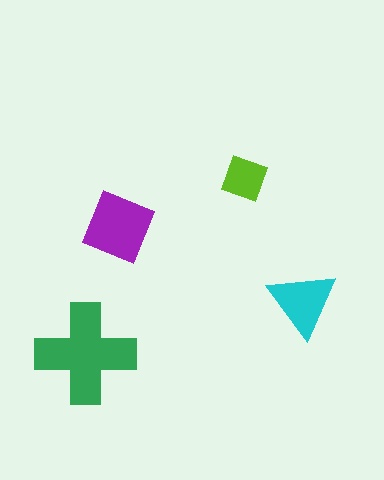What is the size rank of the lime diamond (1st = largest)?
4th.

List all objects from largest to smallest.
The green cross, the purple square, the cyan triangle, the lime diamond.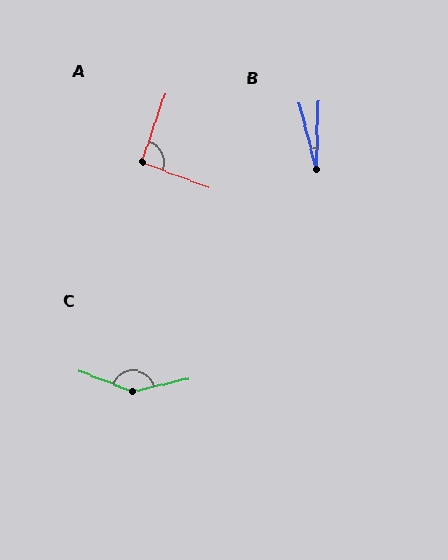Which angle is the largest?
C, at approximately 146 degrees.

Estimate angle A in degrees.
Approximately 92 degrees.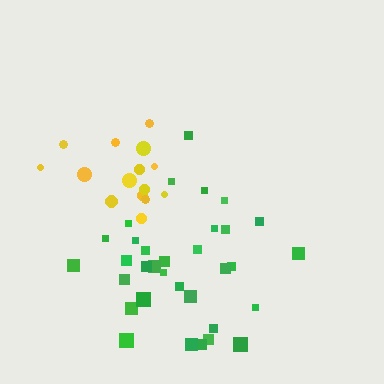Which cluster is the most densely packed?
Yellow.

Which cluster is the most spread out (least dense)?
Green.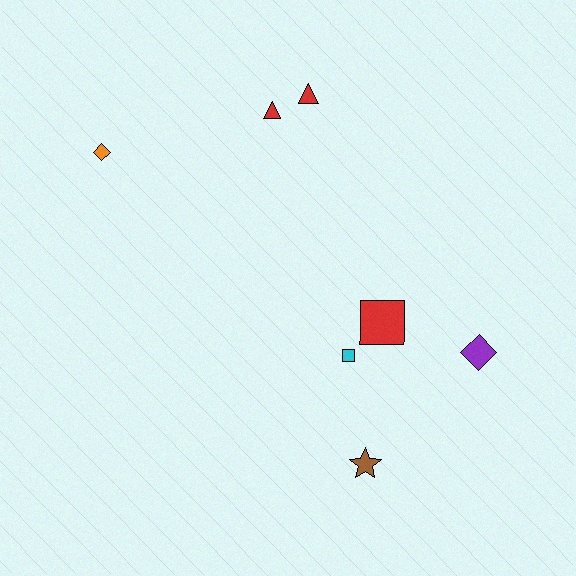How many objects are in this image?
There are 7 objects.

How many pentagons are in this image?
There are no pentagons.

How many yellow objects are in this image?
There are no yellow objects.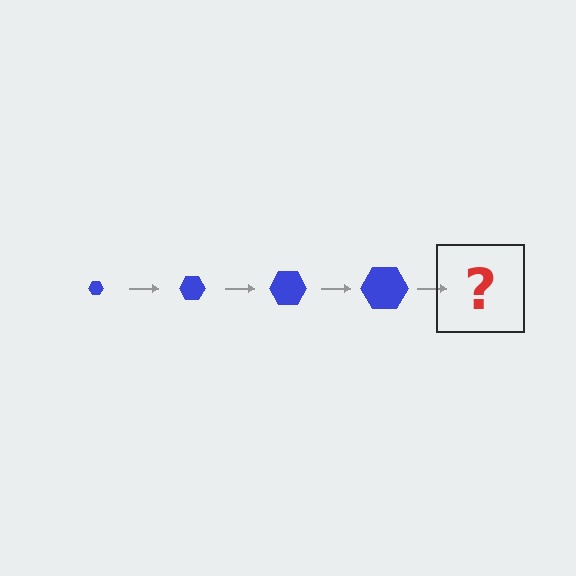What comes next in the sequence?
The next element should be a blue hexagon, larger than the previous one.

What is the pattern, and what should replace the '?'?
The pattern is that the hexagon gets progressively larger each step. The '?' should be a blue hexagon, larger than the previous one.